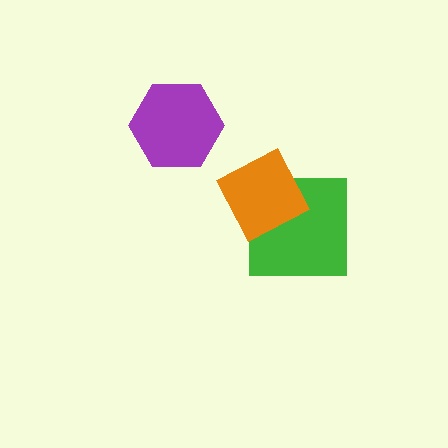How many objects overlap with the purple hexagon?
0 objects overlap with the purple hexagon.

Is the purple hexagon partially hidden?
No, no other shape covers it.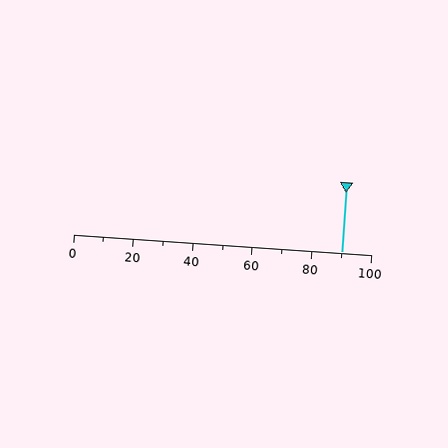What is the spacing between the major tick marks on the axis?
The major ticks are spaced 20 apart.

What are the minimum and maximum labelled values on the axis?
The axis runs from 0 to 100.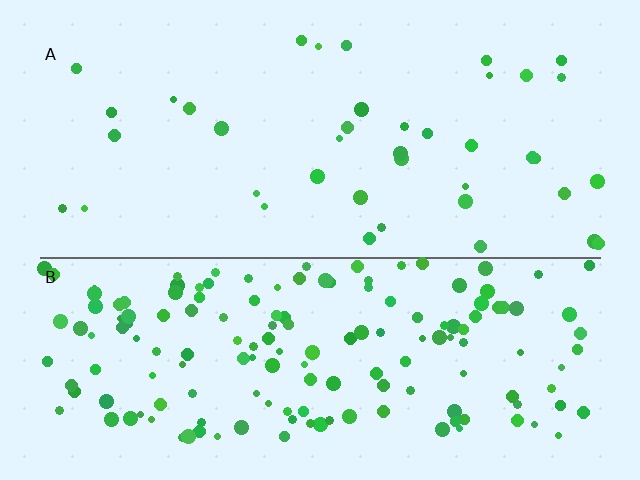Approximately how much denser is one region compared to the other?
Approximately 4.0× — region B over region A.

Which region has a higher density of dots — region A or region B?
B (the bottom).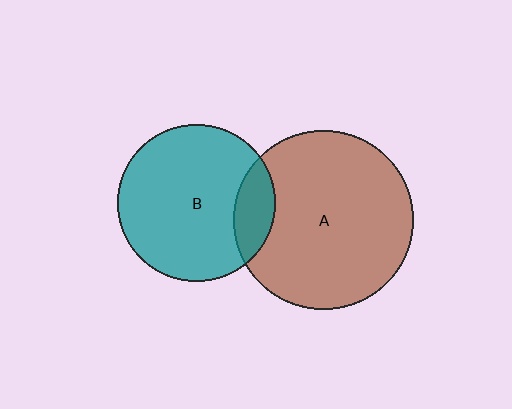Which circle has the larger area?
Circle A (brown).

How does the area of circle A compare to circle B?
Approximately 1.3 times.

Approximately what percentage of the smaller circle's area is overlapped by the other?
Approximately 15%.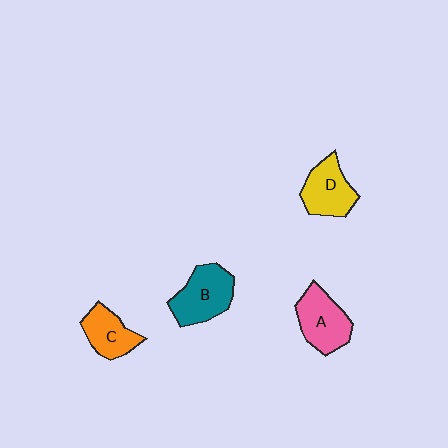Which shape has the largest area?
Shape B (teal).